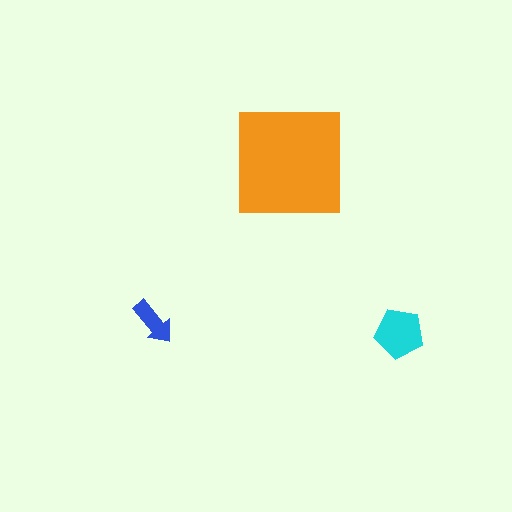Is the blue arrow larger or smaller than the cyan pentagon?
Smaller.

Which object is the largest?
The orange square.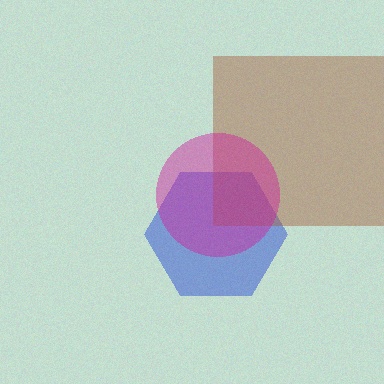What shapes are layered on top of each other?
The layered shapes are: a blue hexagon, a brown square, a magenta circle.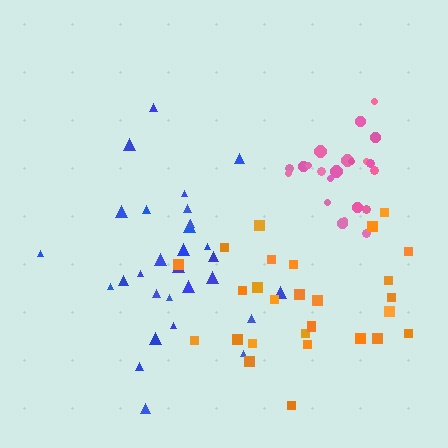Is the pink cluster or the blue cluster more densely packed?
Pink.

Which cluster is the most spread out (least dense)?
Orange.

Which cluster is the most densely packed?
Pink.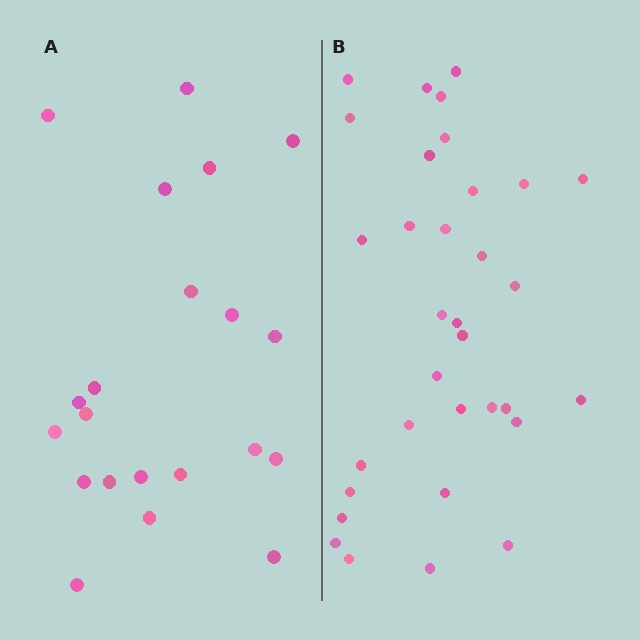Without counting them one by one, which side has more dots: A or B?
Region B (the right region) has more dots.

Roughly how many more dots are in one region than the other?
Region B has roughly 12 or so more dots than region A.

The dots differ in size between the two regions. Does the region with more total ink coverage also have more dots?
No. Region A has more total ink coverage because its dots are larger, but region B actually contains more individual dots. Total area can be misleading — the number of items is what matters here.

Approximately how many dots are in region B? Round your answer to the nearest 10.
About 30 dots. (The exact count is 33, which rounds to 30.)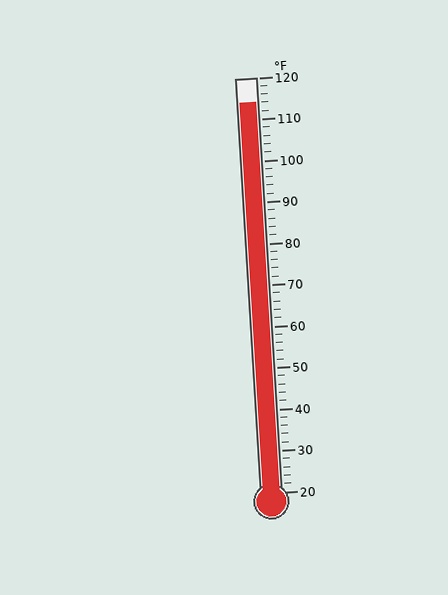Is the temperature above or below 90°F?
The temperature is above 90°F.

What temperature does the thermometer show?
The thermometer shows approximately 114°F.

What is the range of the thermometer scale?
The thermometer scale ranges from 20°F to 120°F.